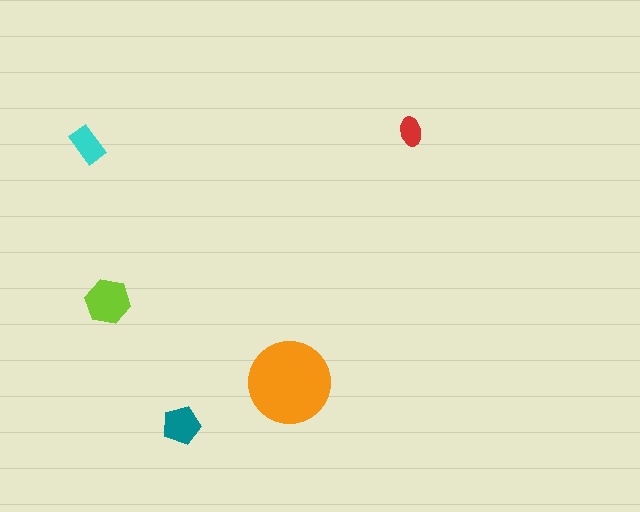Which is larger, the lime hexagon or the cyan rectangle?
The lime hexagon.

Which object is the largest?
The orange circle.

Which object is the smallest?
The red ellipse.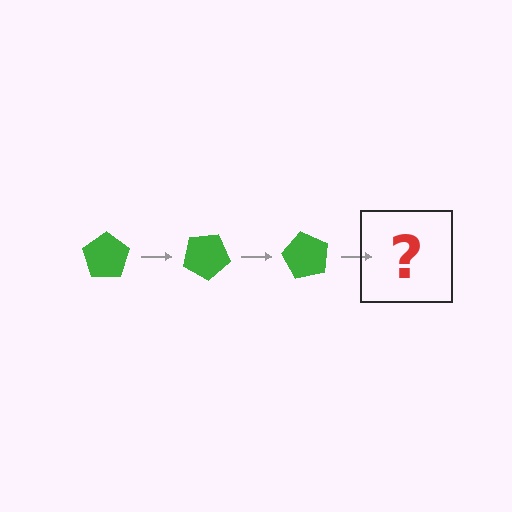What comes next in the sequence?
The next element should be a green pentagon rotated 90 degrees.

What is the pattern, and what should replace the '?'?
The pattern is that the pentagon rotates 30 degrees each step. The '?' should be a green pentagon rotated 90 degrees.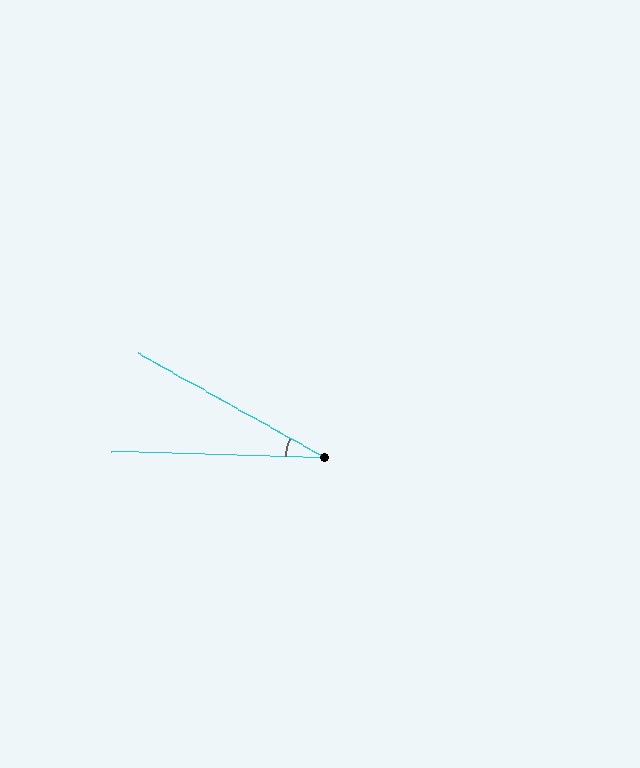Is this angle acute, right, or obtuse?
It is acute.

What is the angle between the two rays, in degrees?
Approximately 28 degrees.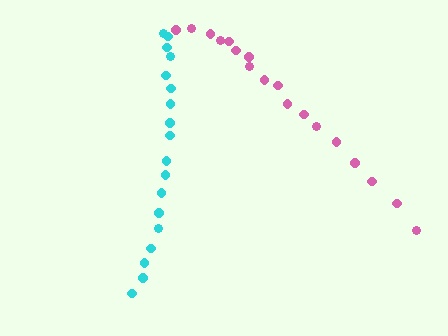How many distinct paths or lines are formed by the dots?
There are 2 distinct paths.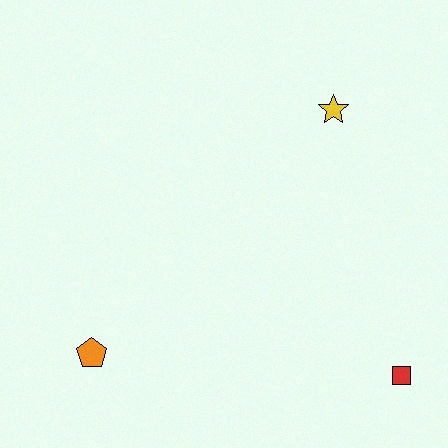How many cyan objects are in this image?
There are no cyan objects.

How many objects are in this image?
There are 3 objects.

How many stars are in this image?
There is 1 star.